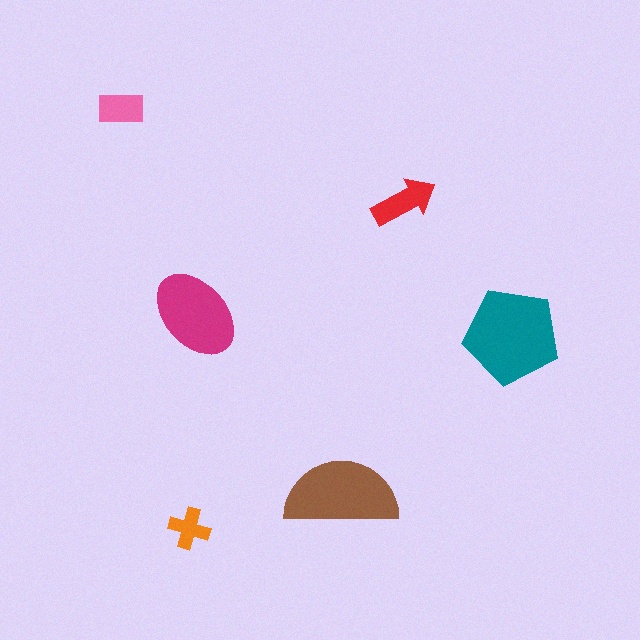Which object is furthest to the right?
The teal pentagon is rightmost.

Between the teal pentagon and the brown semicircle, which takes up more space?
The teal pentagon.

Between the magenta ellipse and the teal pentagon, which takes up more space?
The teal pentagon.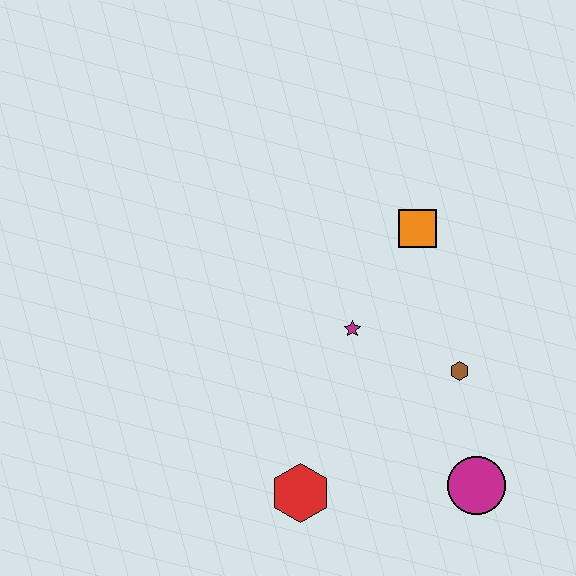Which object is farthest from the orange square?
The red hexagon is farthest from the orange square.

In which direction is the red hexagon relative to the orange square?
The red hexagon is below the orange square.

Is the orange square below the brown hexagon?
No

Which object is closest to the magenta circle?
The brown hexagon is closest to the magenta circle.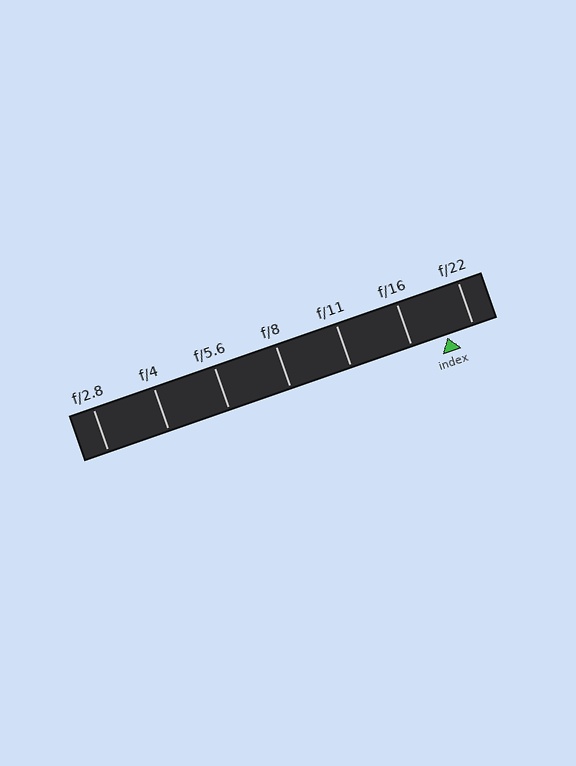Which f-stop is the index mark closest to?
The index mark is closest to f/22.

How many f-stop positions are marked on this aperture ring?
There are 7 f-stop positions marked.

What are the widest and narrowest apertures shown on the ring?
The widest aperture shown is f/2.8 and the narrowest is f/22.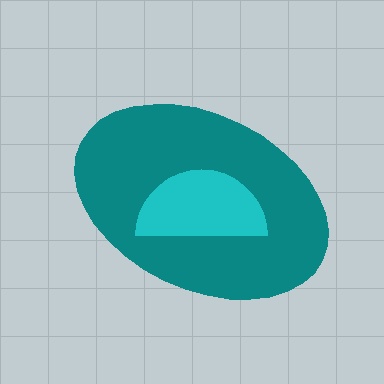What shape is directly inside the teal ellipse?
The cyan semicircle.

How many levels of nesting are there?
2.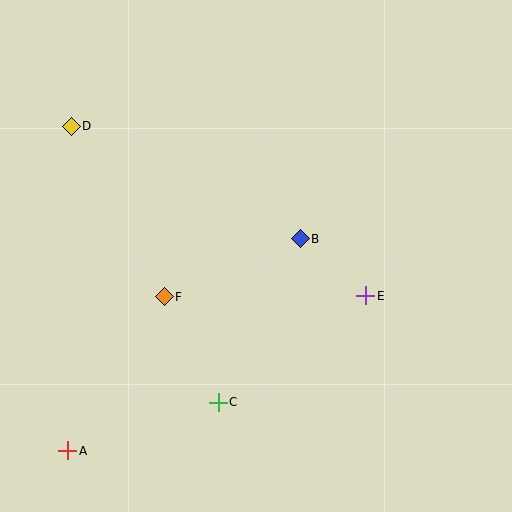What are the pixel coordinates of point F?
Point F is at (164, 297).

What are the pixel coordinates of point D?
Point D is at (71, 126).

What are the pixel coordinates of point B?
Point B is at (300, 239).